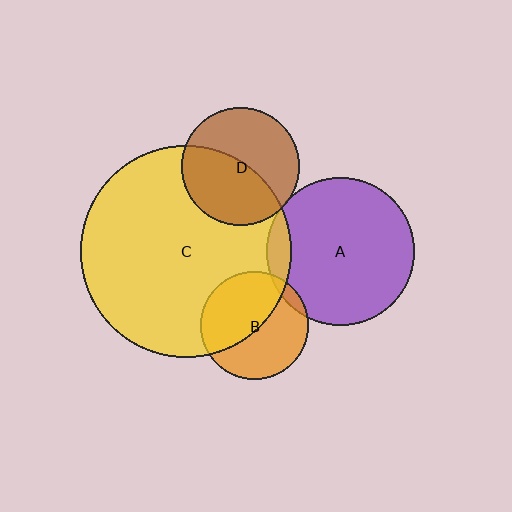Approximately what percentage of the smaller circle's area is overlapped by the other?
Approximately 50%.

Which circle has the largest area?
Circle C (yellow).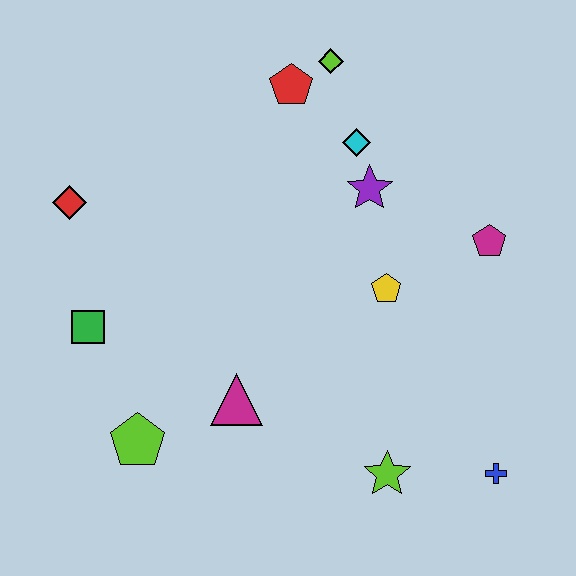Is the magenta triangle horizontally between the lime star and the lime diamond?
No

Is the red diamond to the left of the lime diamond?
Yes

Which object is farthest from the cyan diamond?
The lime pentagon is farthest from the cyan diamond.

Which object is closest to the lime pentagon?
The magenta triangle is closest to the lime pentagon.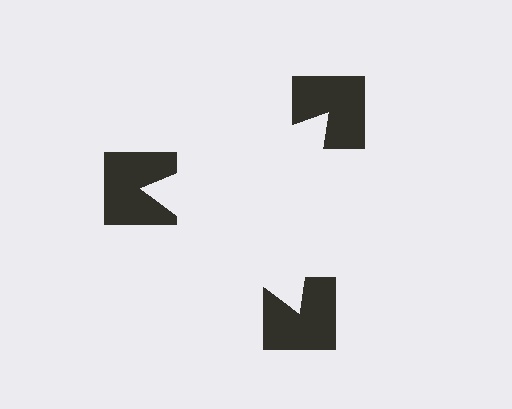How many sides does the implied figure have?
3 sides.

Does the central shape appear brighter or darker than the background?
It typically appears slightly brighter than the background, even though no actual brightness change is drawn.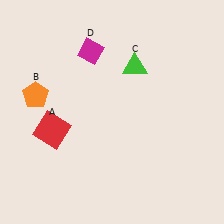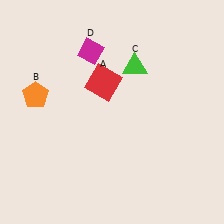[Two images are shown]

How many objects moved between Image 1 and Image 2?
1 object moved between the two images.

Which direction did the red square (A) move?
The red square (A) moved right.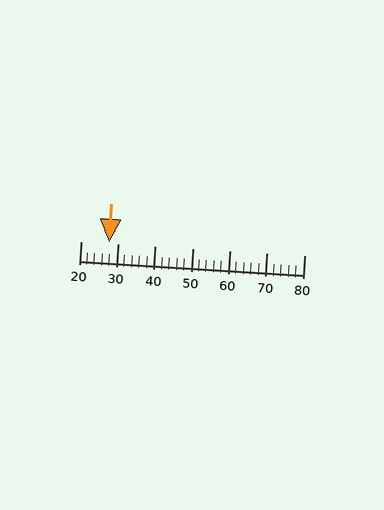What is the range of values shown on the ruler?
The ruler shows values from 20 to 80.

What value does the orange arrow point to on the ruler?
The orange arrow points to approximately 28.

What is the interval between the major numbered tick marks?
The major tick marks are spaced 10 units apart.